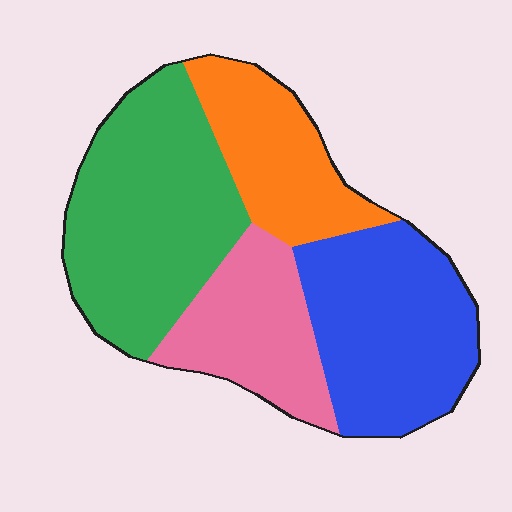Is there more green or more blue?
Green.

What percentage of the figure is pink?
Pink covers 19% of the figure.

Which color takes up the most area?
Green, at roughly 35%.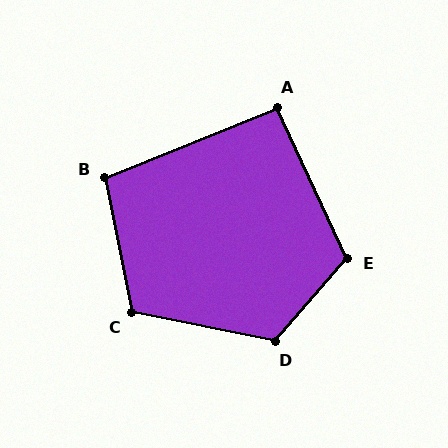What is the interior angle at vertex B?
Approximately 101 degrees (obtuse).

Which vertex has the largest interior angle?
D, at approximately 120 degrees.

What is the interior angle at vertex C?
Approximately 113 degrees (obtuse).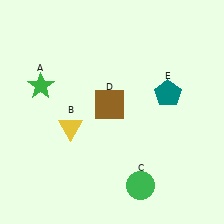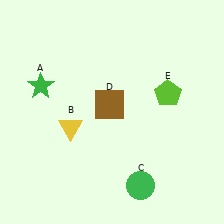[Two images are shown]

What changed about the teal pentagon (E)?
In Image 1, E is teal. In Image 2, it changed to lime.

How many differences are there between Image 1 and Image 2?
There is 1 difference between the two images.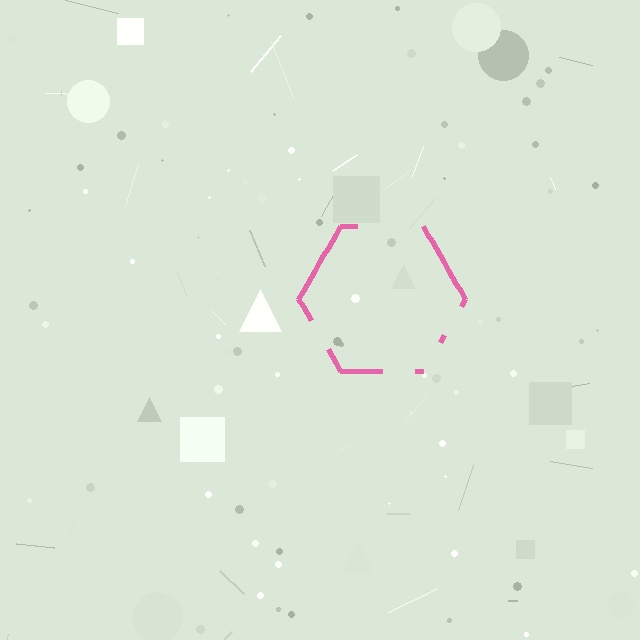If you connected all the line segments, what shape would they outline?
They would outline a hexagon.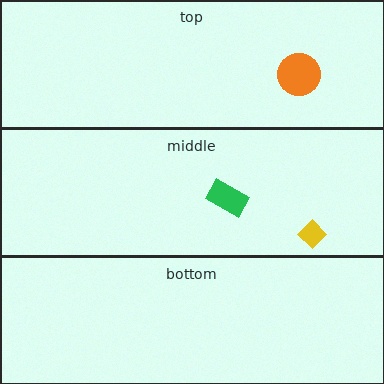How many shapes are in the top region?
1.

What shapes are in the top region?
The orange circle.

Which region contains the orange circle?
The top region.